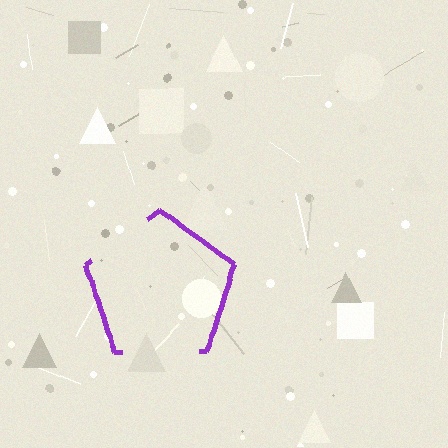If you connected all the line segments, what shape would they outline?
They would outline a pentagon.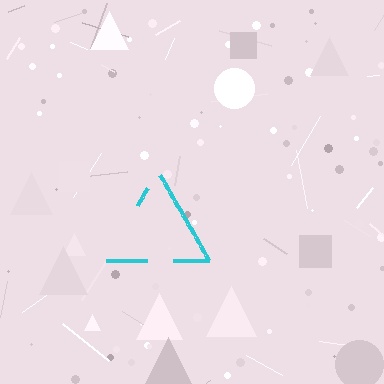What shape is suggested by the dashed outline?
The dashed outline suggests a triangle.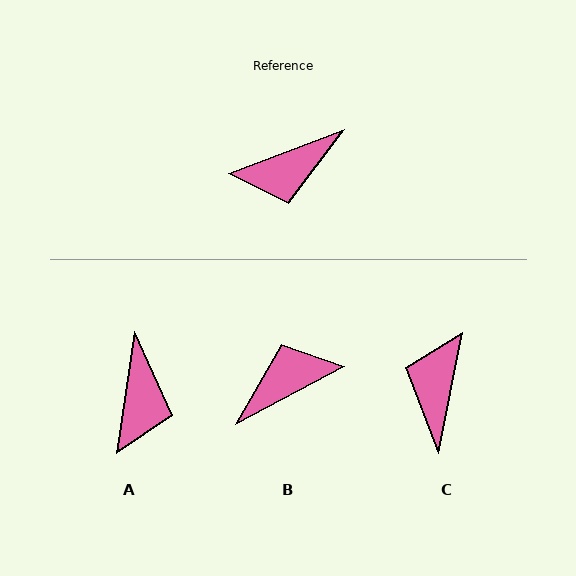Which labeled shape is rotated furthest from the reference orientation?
B, about 172 degrees away.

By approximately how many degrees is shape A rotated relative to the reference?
Approximately 61 degrees counter-clockwise.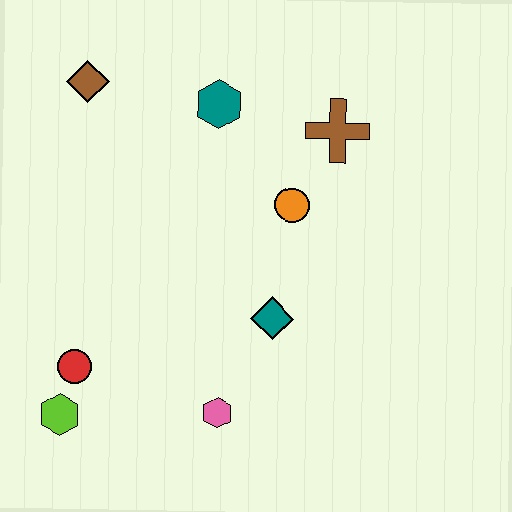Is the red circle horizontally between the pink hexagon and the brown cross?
No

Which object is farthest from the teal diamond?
The brown diamond is farthest from the teal diamond.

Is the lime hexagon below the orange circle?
Yes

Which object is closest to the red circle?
The lime hexagon is closest to the red circle.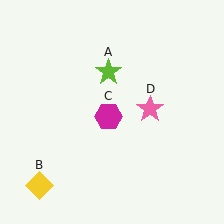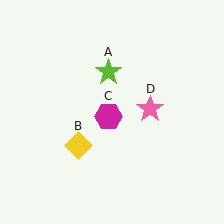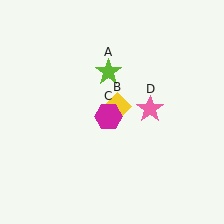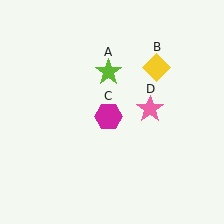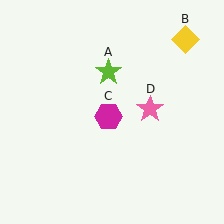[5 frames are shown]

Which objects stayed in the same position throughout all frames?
Lime star (object A) and magenta hexagon (object C) and pink star (object D) remained stationary.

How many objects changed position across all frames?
1 object changed position: yellow diamond (object B).